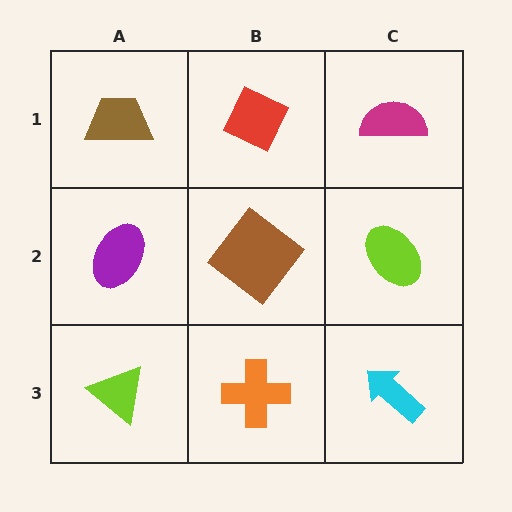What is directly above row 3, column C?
A lime ellipse.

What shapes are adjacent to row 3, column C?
A lime ellipse (row 2, column C), an orange cross (row 3, column B).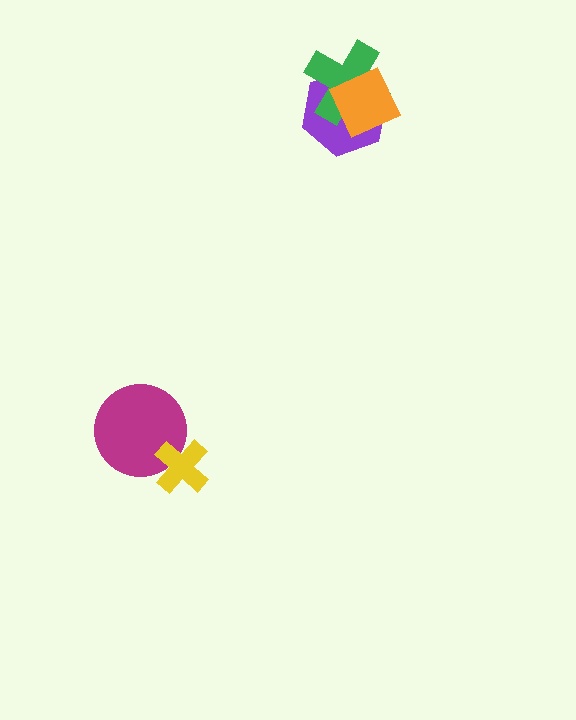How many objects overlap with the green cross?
2 objects overlap with the green cross.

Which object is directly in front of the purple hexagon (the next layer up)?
The green cross is directly in front of the purple hexagon.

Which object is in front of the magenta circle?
The yellow cross is in front of the magenta circle.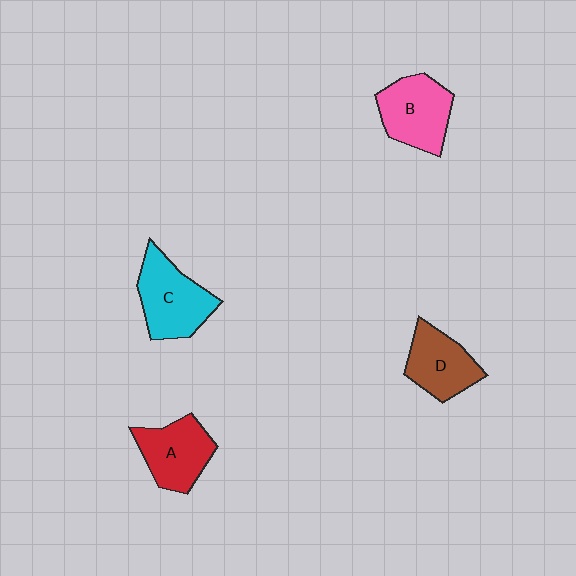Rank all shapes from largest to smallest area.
From largest to smallest: C (cyan), B (pink), A (red), D (brown).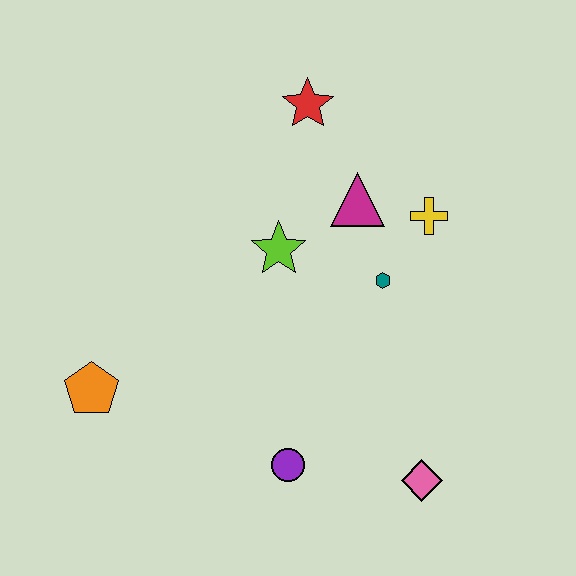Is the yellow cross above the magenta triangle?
No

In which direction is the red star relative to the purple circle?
The red star is above the purple circle.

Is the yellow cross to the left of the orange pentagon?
No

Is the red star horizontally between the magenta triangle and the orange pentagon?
Yes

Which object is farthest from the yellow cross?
The orange pentagon is farthest from the yellow cross.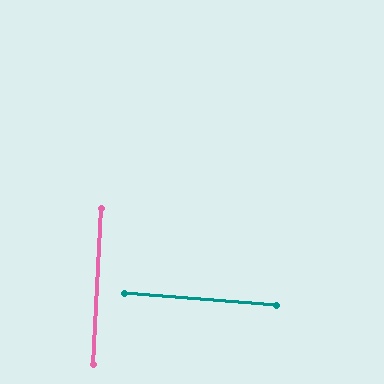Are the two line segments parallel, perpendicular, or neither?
Perpendicular — they meet at approximately 88°.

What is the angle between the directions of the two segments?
Approximately 88 degrees.